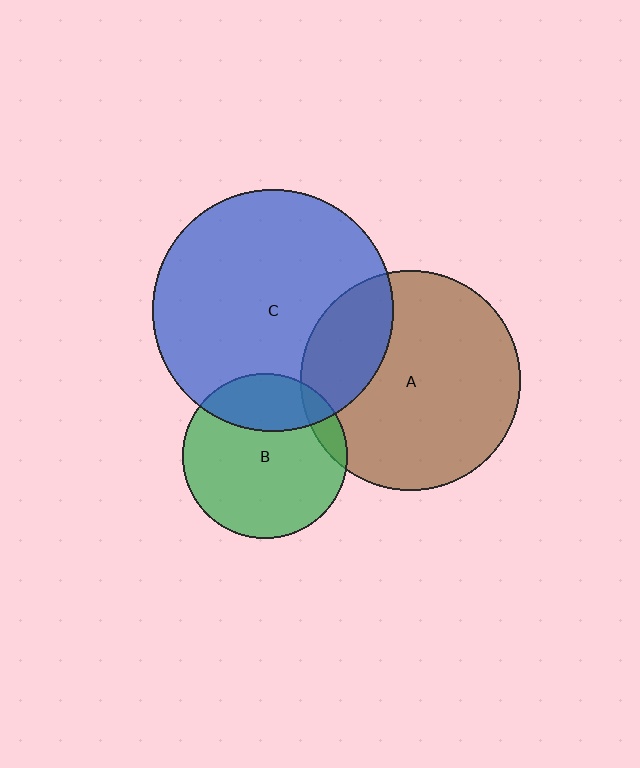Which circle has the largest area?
Circle C (blue).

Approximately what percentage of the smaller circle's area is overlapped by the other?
Approximately 25%.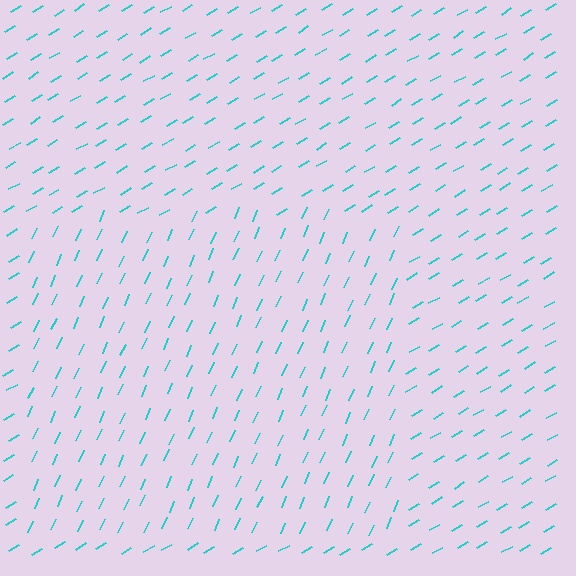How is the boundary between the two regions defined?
The boundary is defined purely by a change in line orientation (approximately 36 degrees difference). All lines are the same color and thickness.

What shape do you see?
I see a rectangle.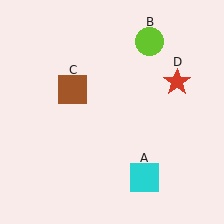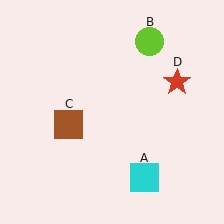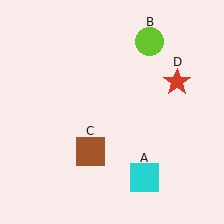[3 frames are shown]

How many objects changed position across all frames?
1 object changed position: brown square (object C).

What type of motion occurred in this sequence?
The brown square (object C) rotated counterclockwise around the center of the scene.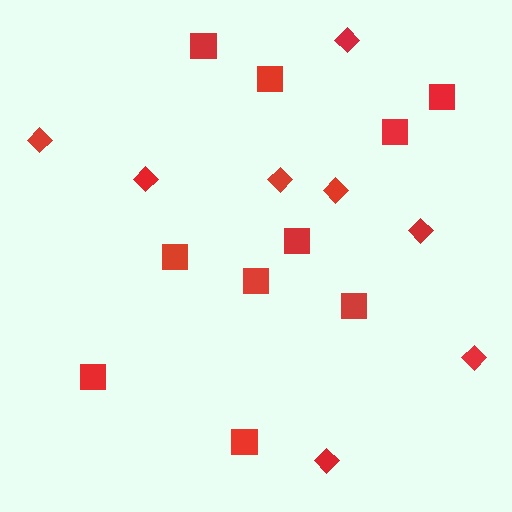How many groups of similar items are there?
There are 2 groups: one group of squares (10) and one group of diamonds (8).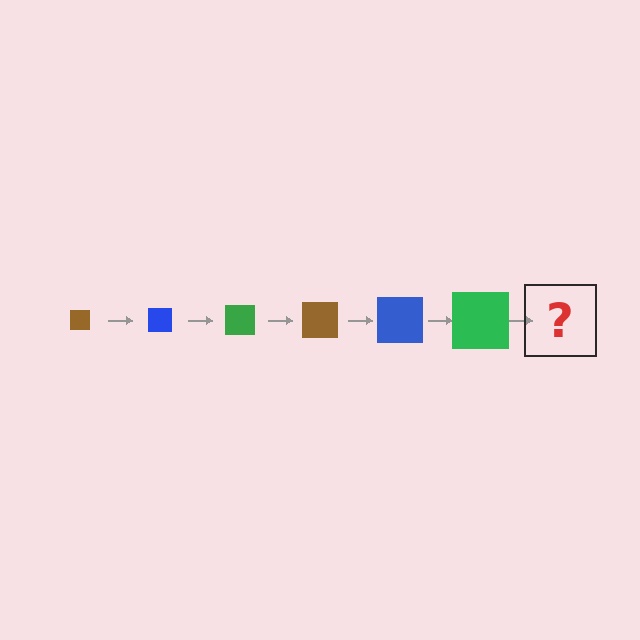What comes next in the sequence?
The next element should be a brown square, larger than the previous one.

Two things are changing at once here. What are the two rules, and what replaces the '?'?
The two rules are that the square grows larger each step and the color cycles through brown, blue, and green. The '?' should be a brown square, larger than the previous one.